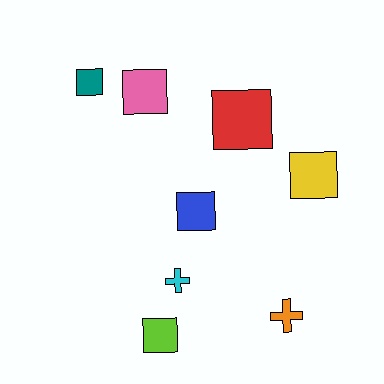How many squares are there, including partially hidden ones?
There are 6 squares.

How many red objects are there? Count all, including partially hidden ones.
There is 1 red object.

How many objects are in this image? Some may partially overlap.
There are 8 objects.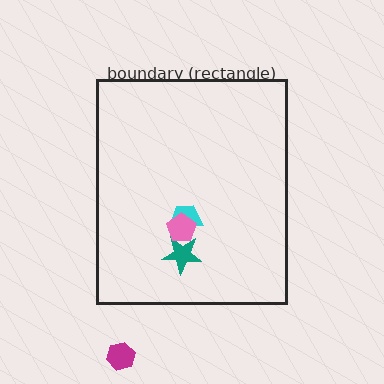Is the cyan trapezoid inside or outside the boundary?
Inside.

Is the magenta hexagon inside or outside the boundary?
Outside.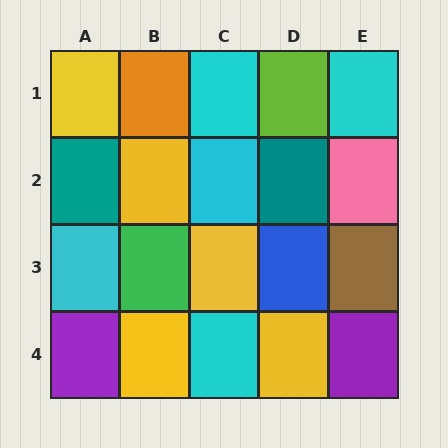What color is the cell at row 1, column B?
Orange.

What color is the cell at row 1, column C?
Cyan.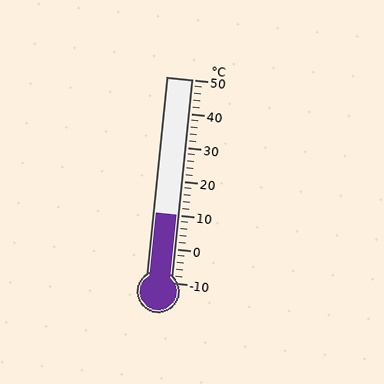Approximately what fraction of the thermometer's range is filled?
The thermometer is filled to approximately 35% of its range.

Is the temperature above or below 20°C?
The temperature is below 20°C.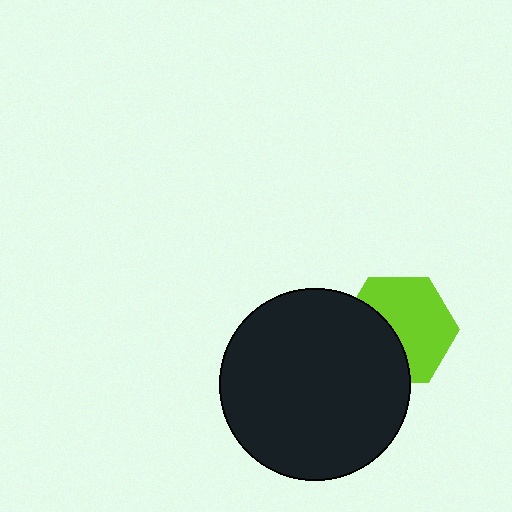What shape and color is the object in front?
The object in front is a black circle.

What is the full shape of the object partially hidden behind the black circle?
The partially hidden object is a lime hexagon.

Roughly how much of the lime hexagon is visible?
About half of it is visible (roughly 60%).